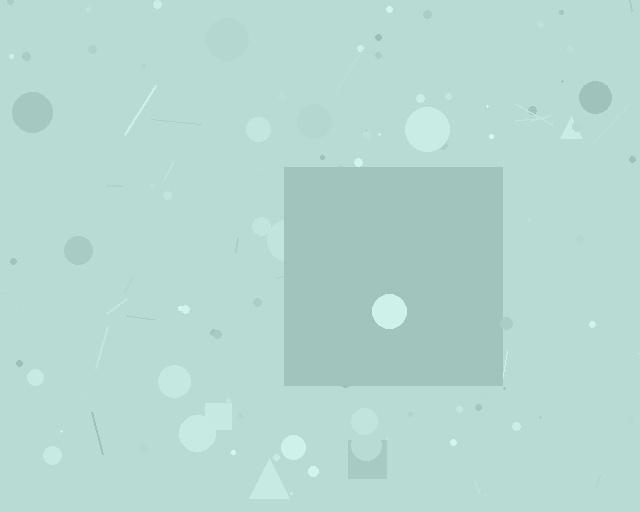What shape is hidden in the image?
A square is hidden in the image.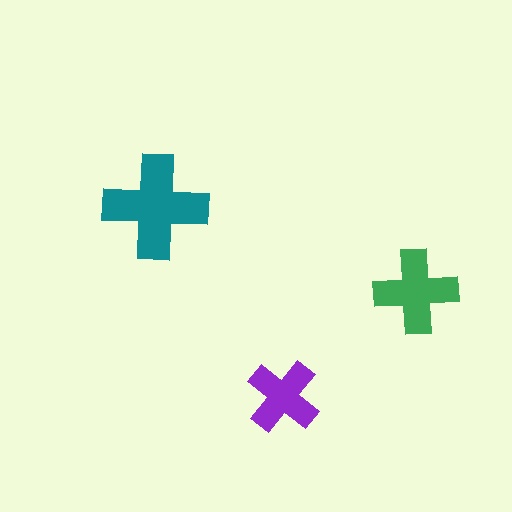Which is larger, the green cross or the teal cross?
The teal one.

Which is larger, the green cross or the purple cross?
The green one.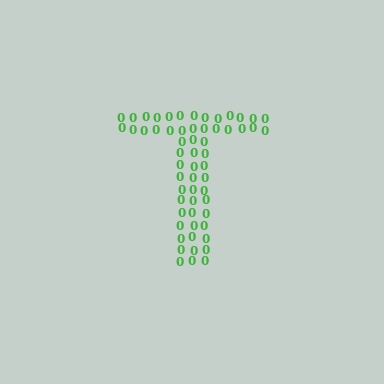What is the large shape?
The large shape is the letter T.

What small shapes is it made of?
It is made of small digit 0's.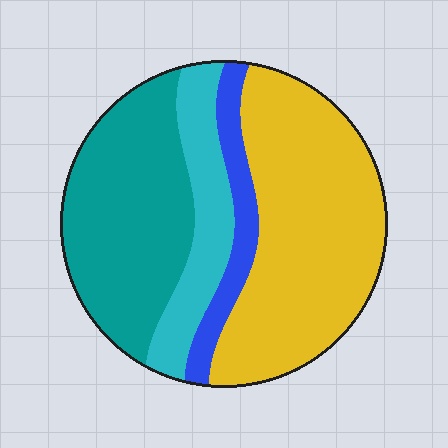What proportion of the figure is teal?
Teal covers 32% of the figure.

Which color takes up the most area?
Yellow, at roughly 45%.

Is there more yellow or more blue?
Yellow.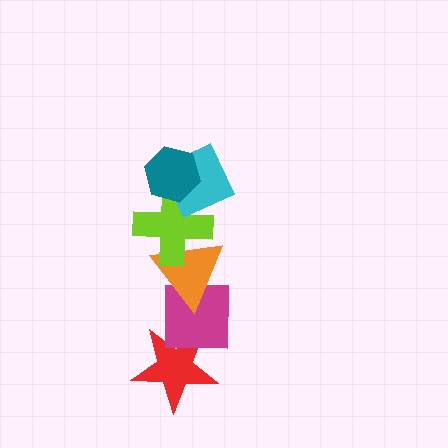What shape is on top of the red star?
The magenta square is on top of the red star.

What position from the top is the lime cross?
The lime cross is 3rd from the top.